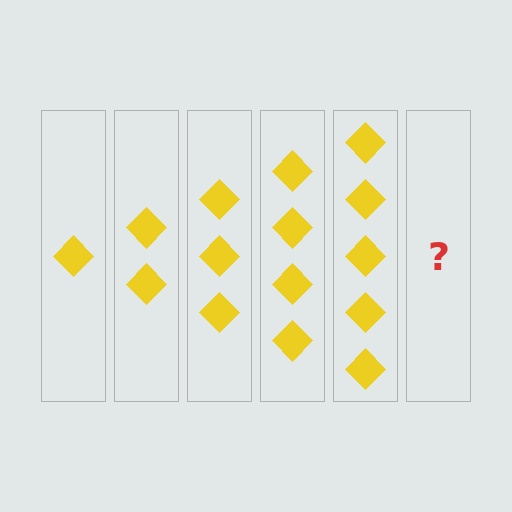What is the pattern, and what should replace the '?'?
The pattern is that each step adds one more diamond. The '?' should be 6 diamonds.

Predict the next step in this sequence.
The next step is 6 diamonds.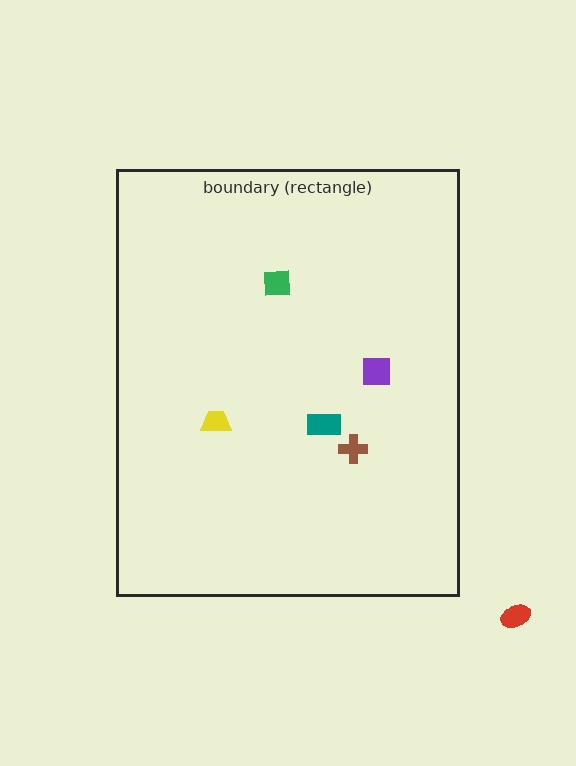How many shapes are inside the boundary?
5 inside, 1 outside.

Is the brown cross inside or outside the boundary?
Inside.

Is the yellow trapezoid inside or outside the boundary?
Inside.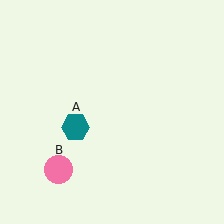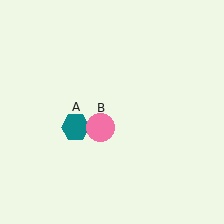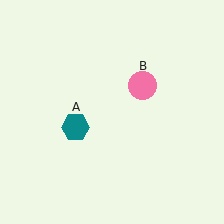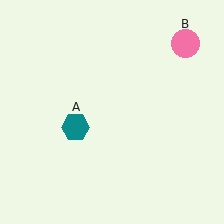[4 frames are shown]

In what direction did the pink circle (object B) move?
The pink circle (object B) moved up and to the right.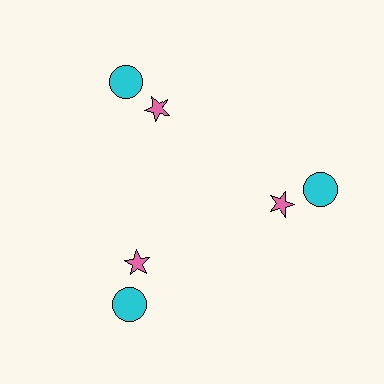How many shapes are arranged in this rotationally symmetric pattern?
There are 6 shapes, arranged in 3 groups of 2.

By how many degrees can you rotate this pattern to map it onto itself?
The pattern maps onto itself every 120 degrees of rotation.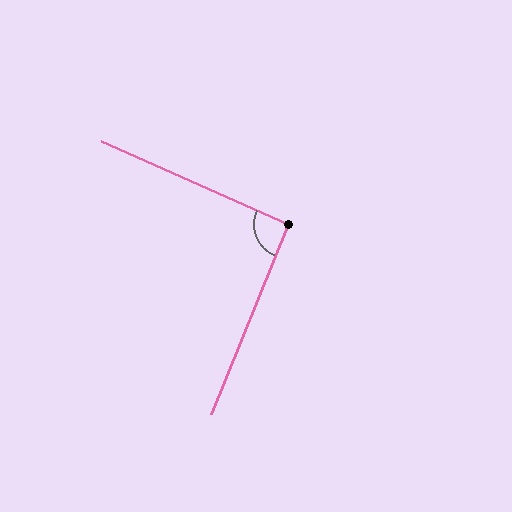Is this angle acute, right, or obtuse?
It is approximately a right angle.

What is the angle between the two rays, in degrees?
Approximately 92 degrees.